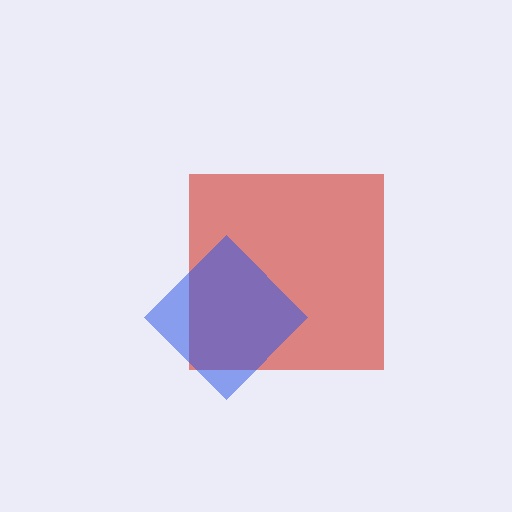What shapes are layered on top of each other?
The layered shapes are: a red square, a blue diamond.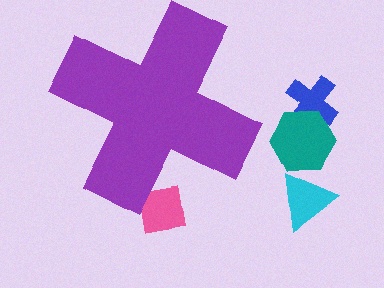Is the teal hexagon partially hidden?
No, the teal hexagon is fully visible.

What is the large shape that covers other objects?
A purple cross.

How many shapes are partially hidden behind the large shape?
1 shape is partially hidden.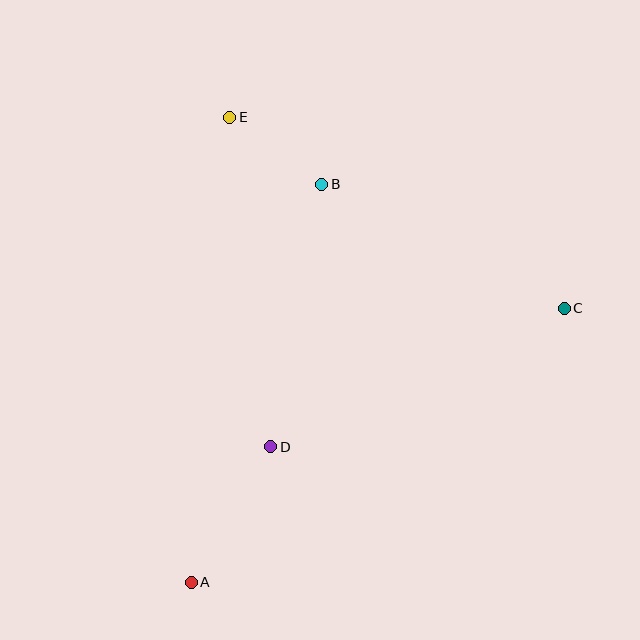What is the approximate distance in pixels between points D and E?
The distance between D and E is approximately 332 pixels.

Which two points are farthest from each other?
Points A and E are farthest from each other.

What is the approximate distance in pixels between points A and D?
The distance between A and D is approximately 157 pixels.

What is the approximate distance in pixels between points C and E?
The distance between C and E is approximately 385 pixels.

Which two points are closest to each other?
Points B and E are closest to each other.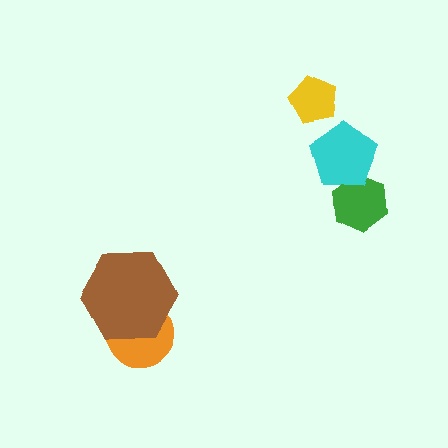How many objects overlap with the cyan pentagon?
1 object overlaps with the cyan pentagon.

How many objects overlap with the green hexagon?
1 object overlaps with the green hexagon.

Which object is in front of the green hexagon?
The cyan pentagon is in front of the green hexagon.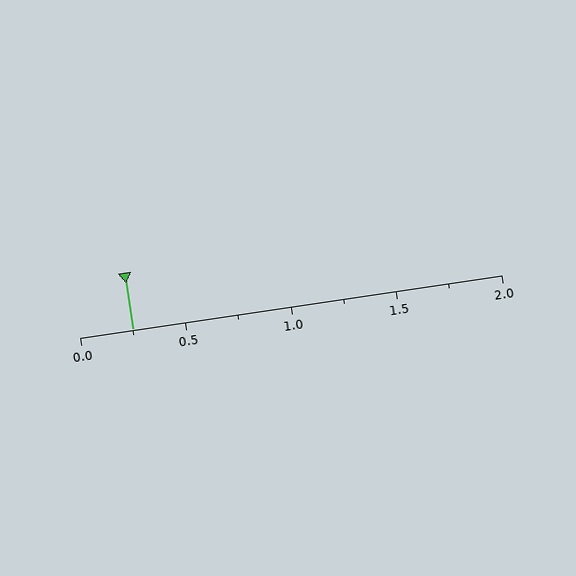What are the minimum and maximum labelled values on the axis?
The axis runs from 0.0 to 2.0.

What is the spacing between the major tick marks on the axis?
The major ticks are spaced 0.5 apart.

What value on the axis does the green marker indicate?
The marker indicates approximately 0.25.